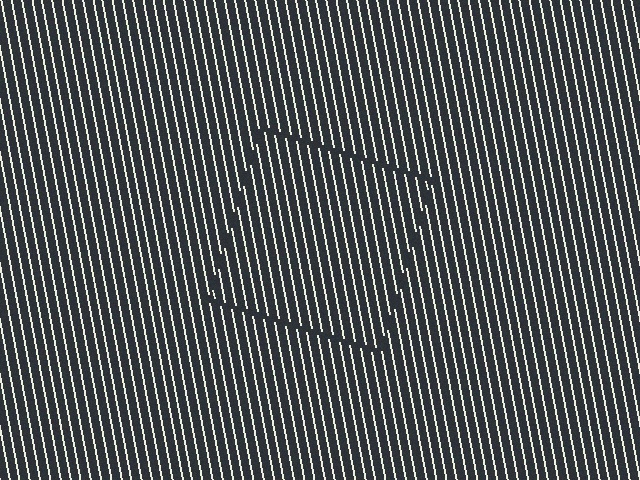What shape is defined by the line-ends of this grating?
An illusory square. The interior of the shape contains the same grating, shifted by half a period — the contour is defined by the phase discontinuity where line-ends from the inner and outer gratings abut.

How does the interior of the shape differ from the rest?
The interior of the shape contains the same grating, shifted by half a period — the contour is defined by the phase discontinuity where line-ends from the inner and outer gratings abut.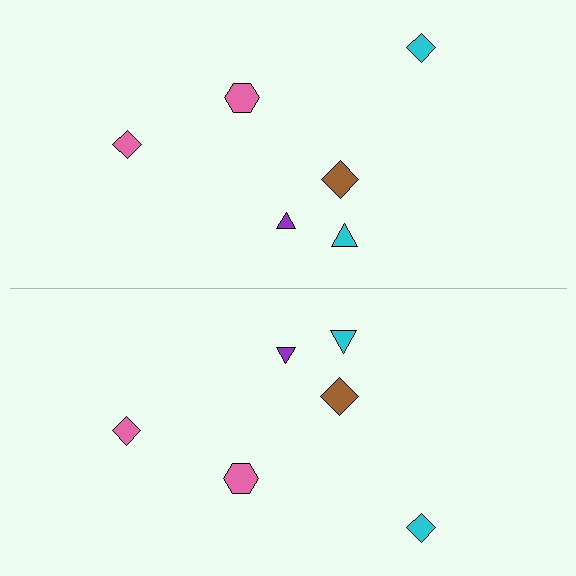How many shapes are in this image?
There are 12 shapes in this image.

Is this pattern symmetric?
Yes, this pattern has bilateral (reflection) symmetry.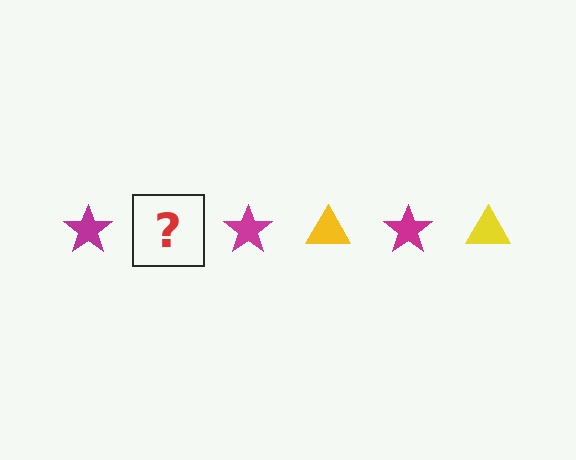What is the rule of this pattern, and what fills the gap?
The rule is that the pattern alternates between magenta star and yellow triangle. The gap should be filled with a yellow triangle.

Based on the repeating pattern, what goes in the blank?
The blank should be a yellow triangle.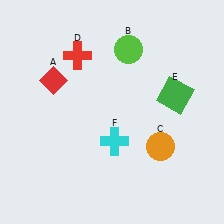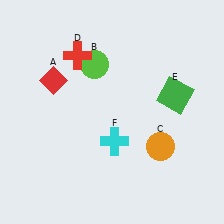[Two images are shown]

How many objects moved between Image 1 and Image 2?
1 object moved between the two images.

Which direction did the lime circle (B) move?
The lime circle (B) moved left.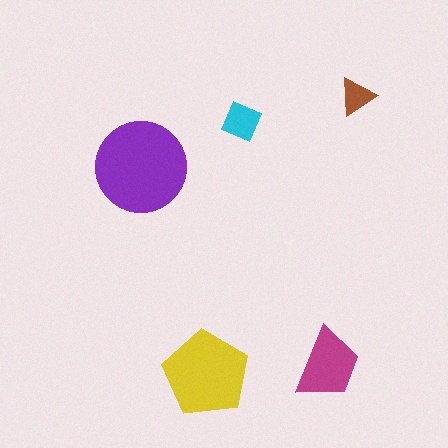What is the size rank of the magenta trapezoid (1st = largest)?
3rd.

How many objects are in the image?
There are 5 objects in the image.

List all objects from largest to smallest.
The purple circle, the yellow pentagon, the magenta trapezoid, the cyan diamond, the brown triangle.